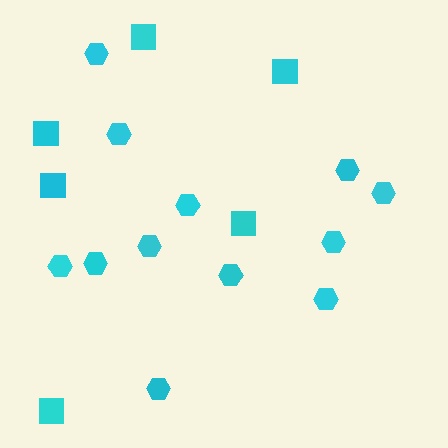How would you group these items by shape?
There are 2 groups: one group of hexagons (12) and one group of squares (6).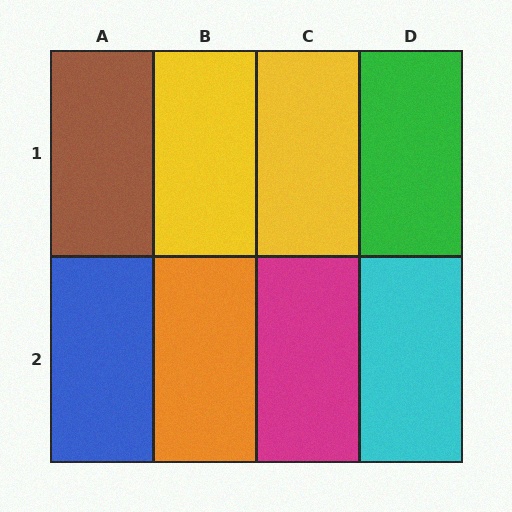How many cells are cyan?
1 cell is cyan.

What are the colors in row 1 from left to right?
Brown, yellow, yellow, green.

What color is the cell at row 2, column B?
Orange.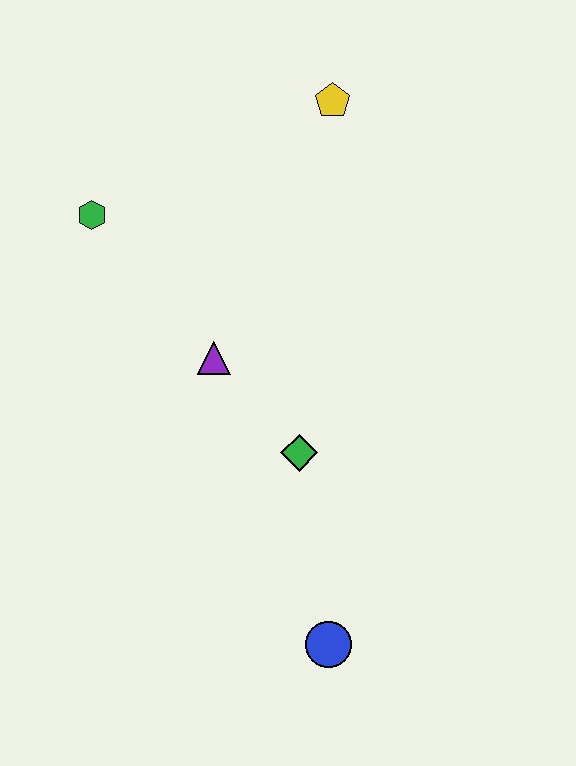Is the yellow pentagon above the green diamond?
Yes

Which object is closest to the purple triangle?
The green diamond is closest to the purple triangle.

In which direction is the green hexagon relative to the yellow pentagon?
The green hexagon is to the left of the yellow pentagon.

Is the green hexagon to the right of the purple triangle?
No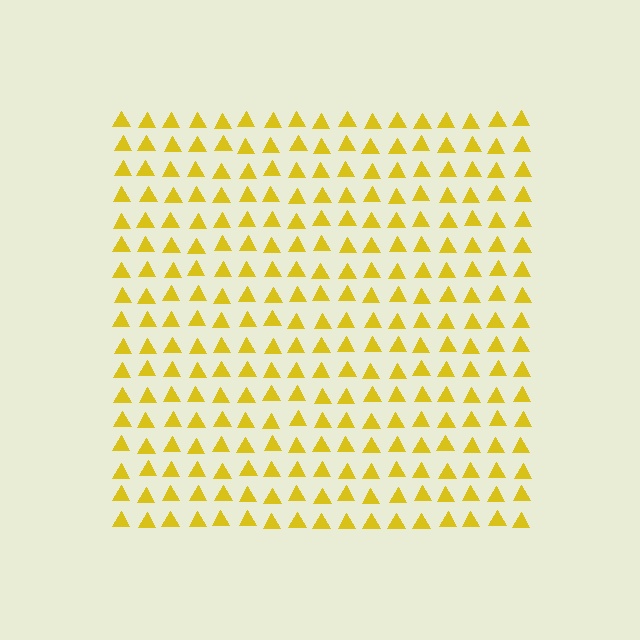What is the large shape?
The large shape is a square.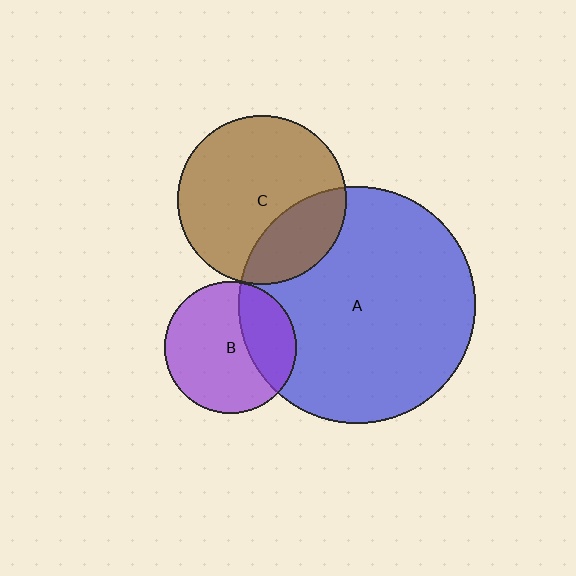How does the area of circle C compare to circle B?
Approximately 1.6 times.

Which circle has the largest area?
Circle A (blue).